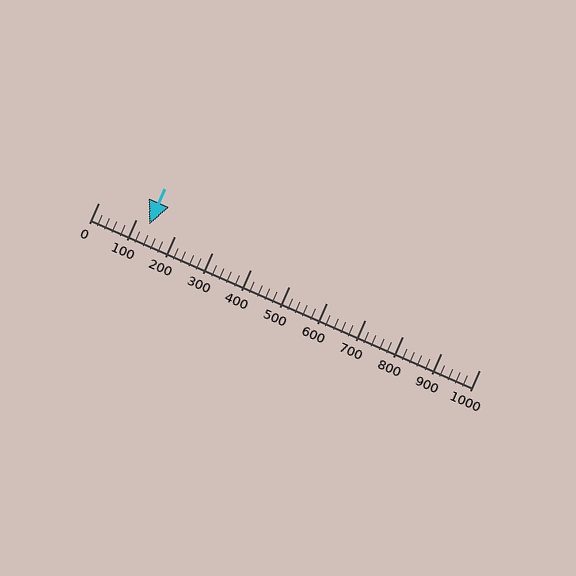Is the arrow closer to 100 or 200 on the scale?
The arrow is closer to 100.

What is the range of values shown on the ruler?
The ruler shows values from 0 to 1000.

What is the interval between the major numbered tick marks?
The major tick marks are spaced 100 units apart.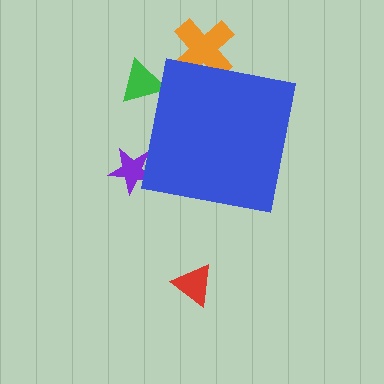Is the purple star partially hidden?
Yes, the purple star is partially hidden behind the blue square.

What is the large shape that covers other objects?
A blue square.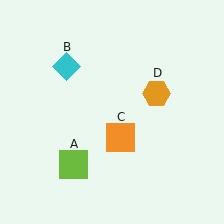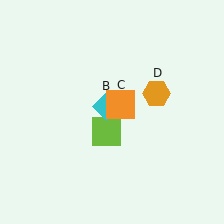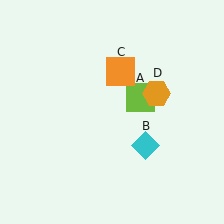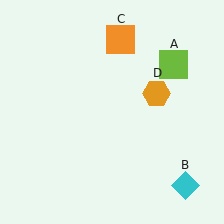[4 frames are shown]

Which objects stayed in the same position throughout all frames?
Orange hexagon (object D) remained stationary.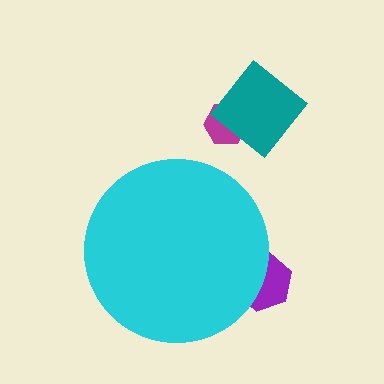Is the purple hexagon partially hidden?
Yes, the purple hexagon is partially hidden behind the cyan circle.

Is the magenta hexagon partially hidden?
No, the magenta hexagon is fully visible.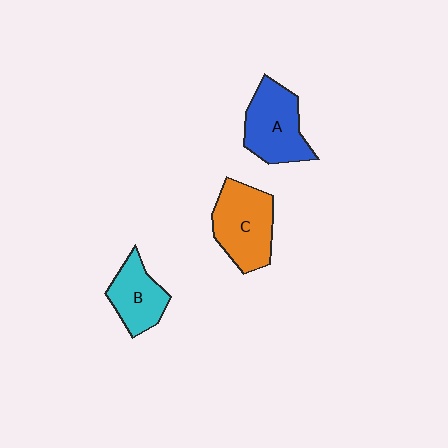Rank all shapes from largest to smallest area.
From largest to smallest: C (orange), A (blue), B (cyan).